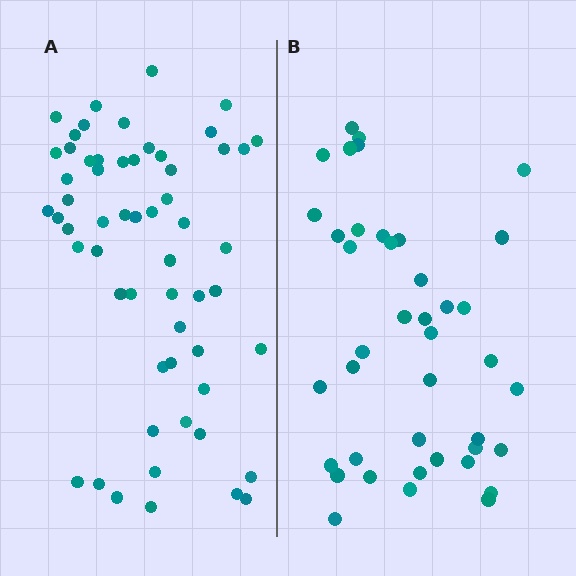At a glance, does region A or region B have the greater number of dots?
Region A (the left region) has more dots.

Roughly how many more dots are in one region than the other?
Region A has approximately 15 more dots than region B.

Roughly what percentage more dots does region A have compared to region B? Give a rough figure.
About 40% more.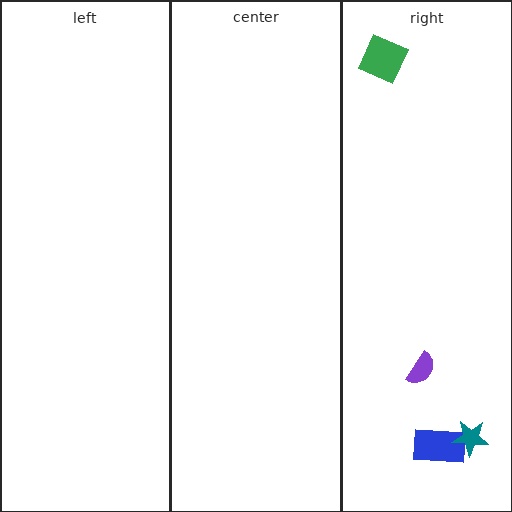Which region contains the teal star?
The right region.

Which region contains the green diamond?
The right region.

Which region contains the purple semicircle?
The right region.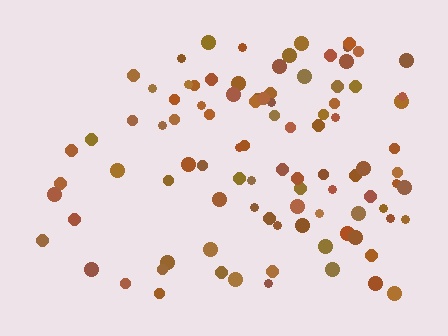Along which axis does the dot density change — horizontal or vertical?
Horizontal.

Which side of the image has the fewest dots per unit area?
The left.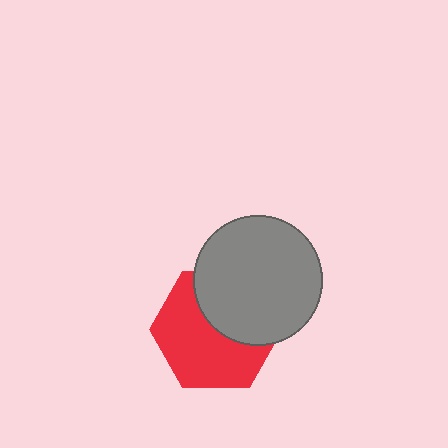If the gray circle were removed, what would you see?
You would see the complete red hexagon.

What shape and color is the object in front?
The object in front is a gray circle.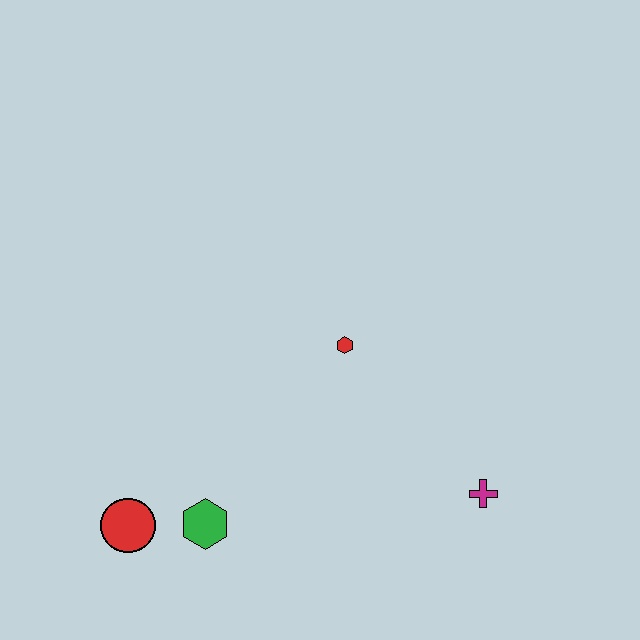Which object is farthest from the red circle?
The magenta cross is farthest from the red circle.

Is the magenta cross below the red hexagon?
Yes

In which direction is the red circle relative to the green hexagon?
The red circle is to the left of the green hexagon.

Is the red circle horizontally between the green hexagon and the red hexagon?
No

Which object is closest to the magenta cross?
The red hexagon is closest to the magenta cross.